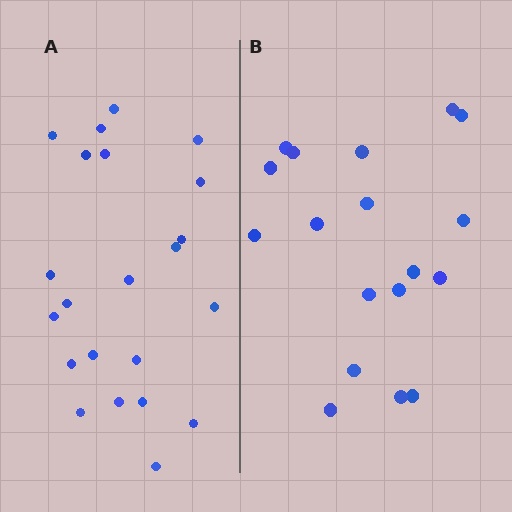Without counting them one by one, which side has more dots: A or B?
Region A (the left region) has more dots.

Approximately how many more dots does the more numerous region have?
Region A has about 4 more dots than region B.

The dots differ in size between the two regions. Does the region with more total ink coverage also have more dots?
No. Region B has more total ink coverage because its dots are larger, but region A actually contains more individual dots. Total area can be misleading — the number of items is what matters here.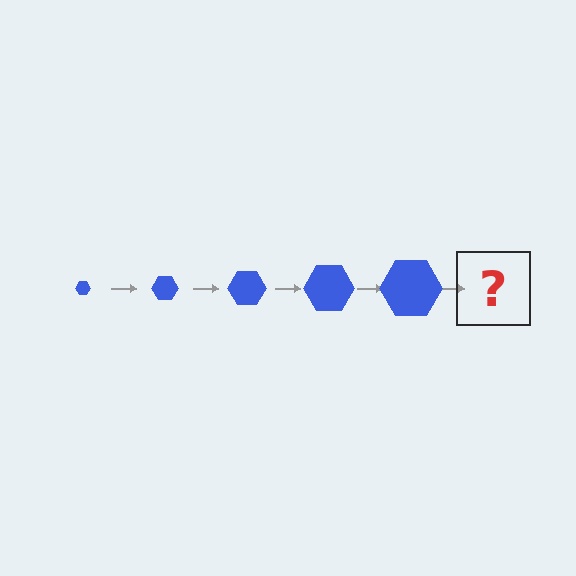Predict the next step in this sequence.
The next step is a blue hexagon, larger than the previous one.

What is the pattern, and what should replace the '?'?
The pattern is that the hexagon gets progressively larger each step. The '?' should be a blue hexagon, larger than the previous one.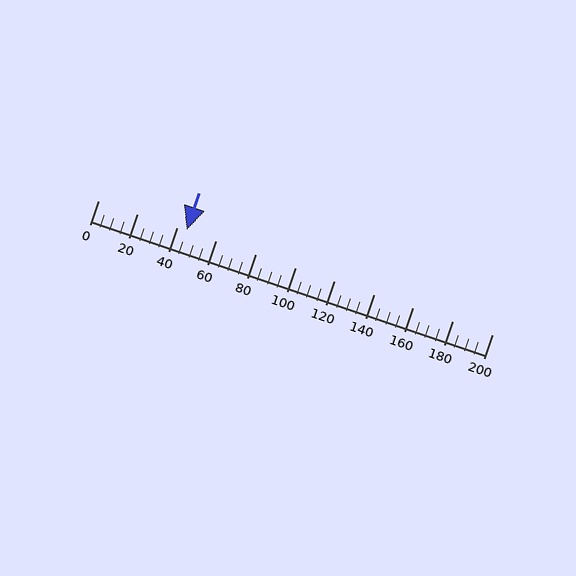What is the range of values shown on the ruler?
The ruler shows values from 0 to 200.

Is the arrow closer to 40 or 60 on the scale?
The arrow is closer to 40.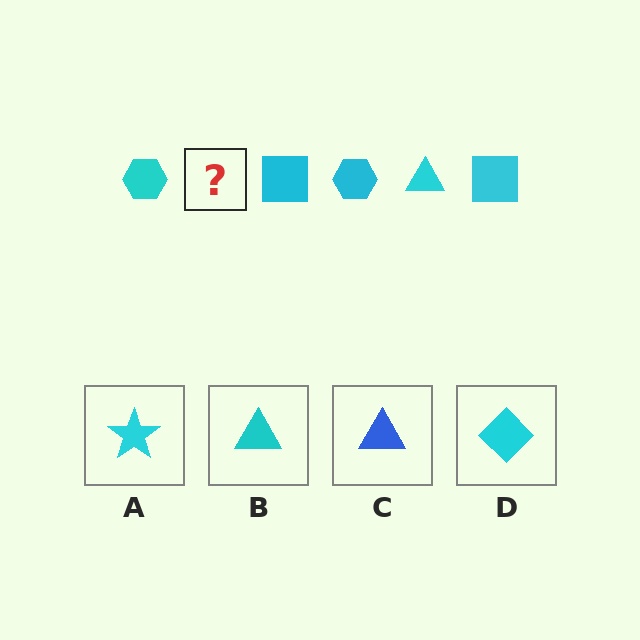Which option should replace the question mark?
Option B.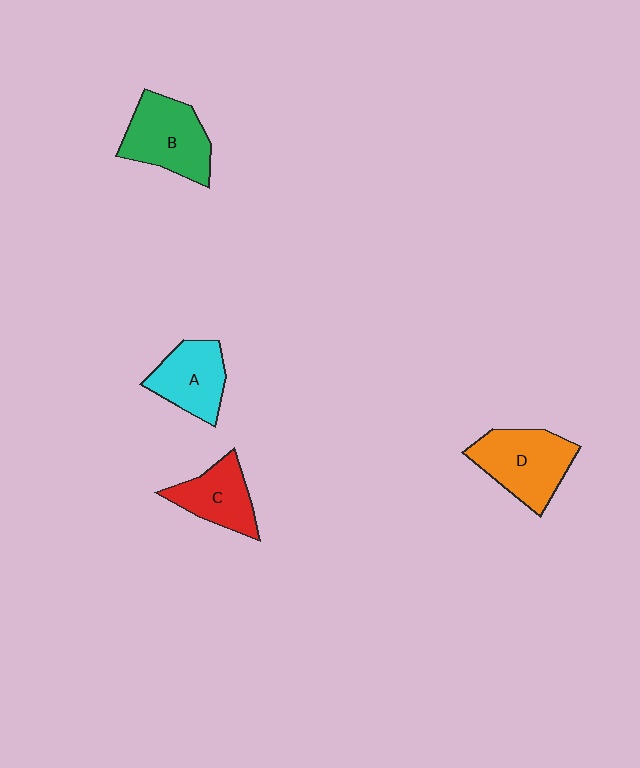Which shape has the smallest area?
Shape C (red).